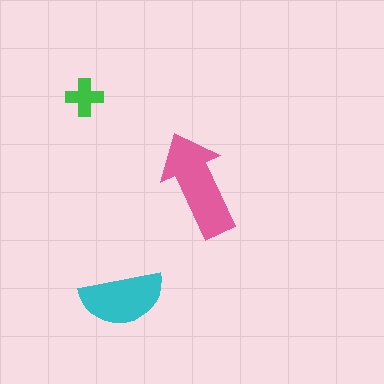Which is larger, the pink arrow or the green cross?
The pink arrow.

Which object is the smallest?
The green cross.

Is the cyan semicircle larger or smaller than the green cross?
Larger.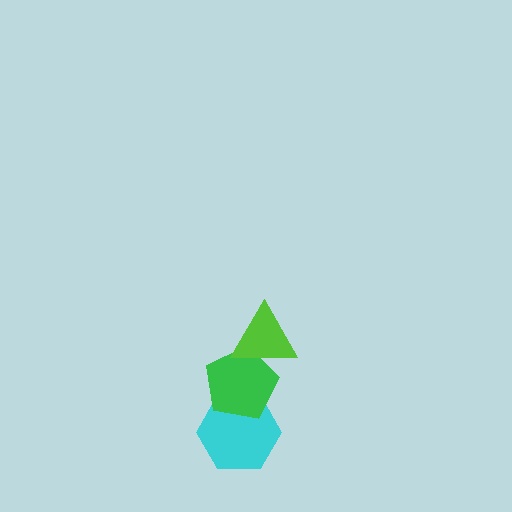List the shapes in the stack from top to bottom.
From top to bottom: the lime triangle, the green pentagon, the cyan hexagon.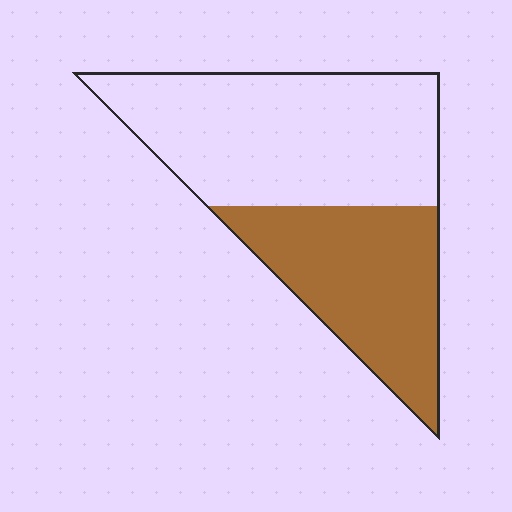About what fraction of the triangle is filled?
About two fifths (2/5).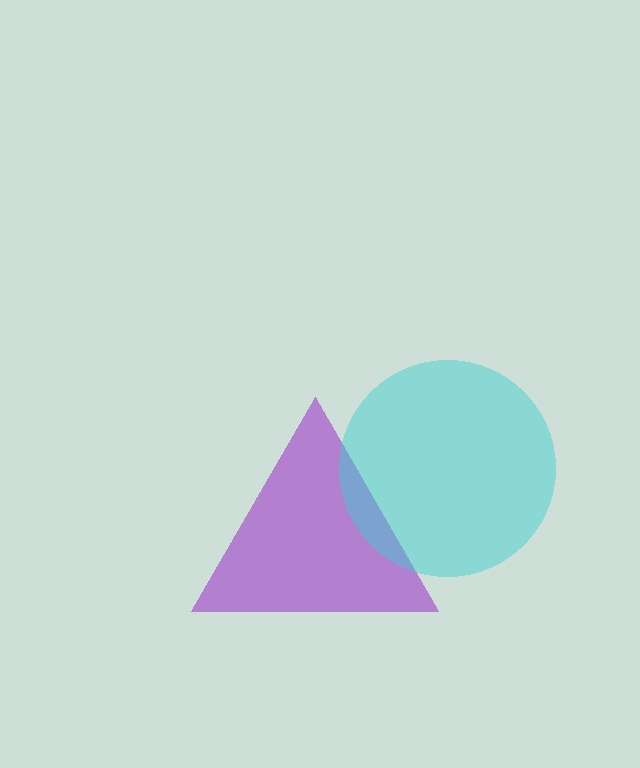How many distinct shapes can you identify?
There are 2 distinct shapes: a purple triangle, a cyan circle.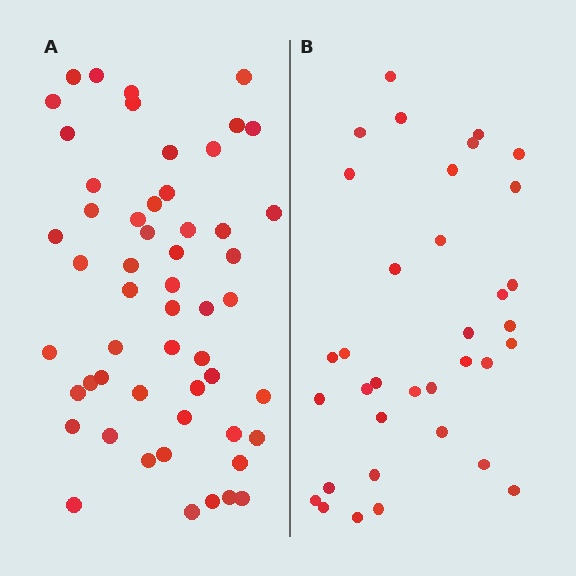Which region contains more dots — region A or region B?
Region A (the left region) has more dots.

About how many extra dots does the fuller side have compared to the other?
Region A has approximately 20 more dots than region B.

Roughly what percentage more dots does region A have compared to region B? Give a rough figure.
About 55% more.